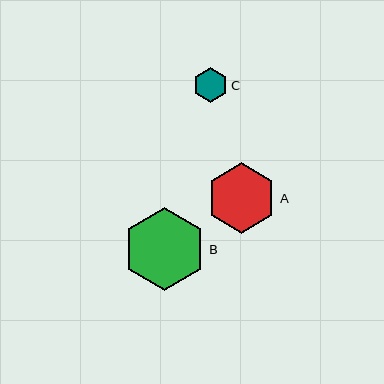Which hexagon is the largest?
Hexagon B is the largest with a size of approximately 83 pixels.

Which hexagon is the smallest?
Hexagon C is the smallest with a size of approximately 35 pixels.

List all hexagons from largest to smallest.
From largest to smallest: B, A, C.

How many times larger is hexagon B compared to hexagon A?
Hexagon B is approximately 1.2 times the size of hexagon A.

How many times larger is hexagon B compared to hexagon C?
Hexagon B is approximately 2.4 times the size of hexagon C.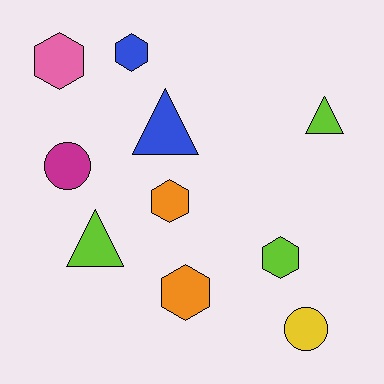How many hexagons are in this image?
There are 5 hexagons.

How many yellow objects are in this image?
There is 1 yellow object.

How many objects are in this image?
There are 10 objects.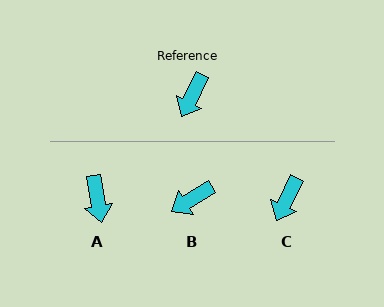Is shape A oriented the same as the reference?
No, it is off by about 36 degrees.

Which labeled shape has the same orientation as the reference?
C.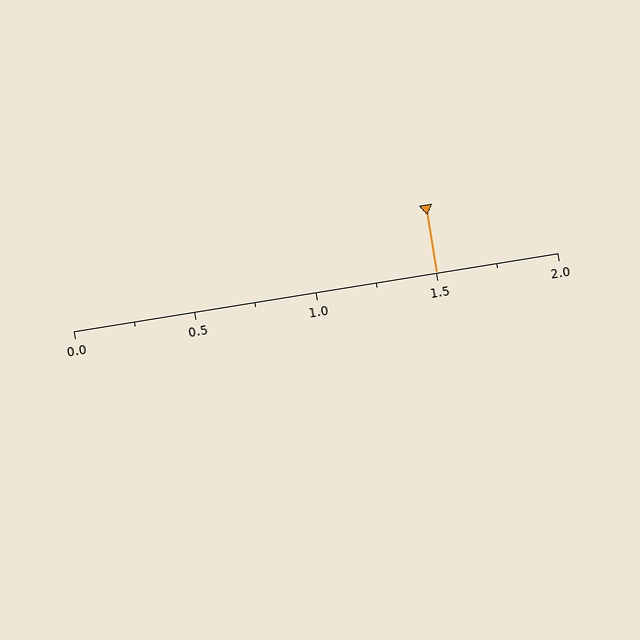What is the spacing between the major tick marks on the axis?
The major ticks are spaced 0.5 apart.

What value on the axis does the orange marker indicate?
The marker indicates approximately 1.5.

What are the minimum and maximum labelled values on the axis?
The axis runs from 0.0 to 2.0.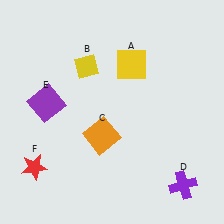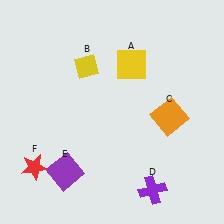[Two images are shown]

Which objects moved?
The objects that moved are: the orange square (C), the purple cross (D), the purple square (E).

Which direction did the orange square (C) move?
The orange square (C) moved right.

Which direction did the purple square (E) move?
The purple square (E) moved down.